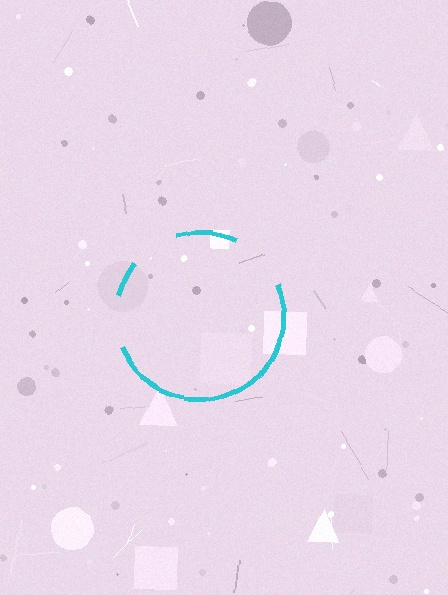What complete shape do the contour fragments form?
The contour fragments form a circle.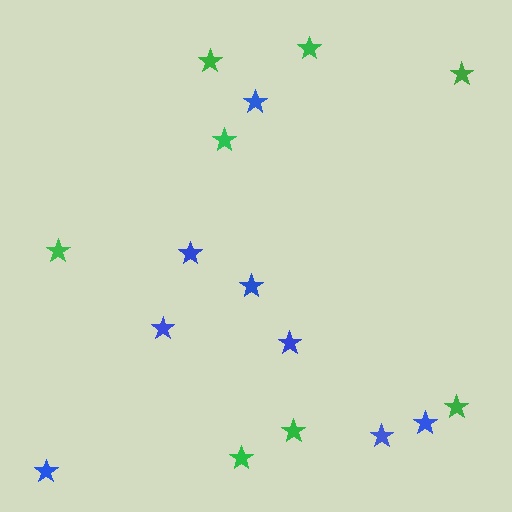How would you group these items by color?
There are 2 groups: one group of green stars (8) and one group of blue stars (8).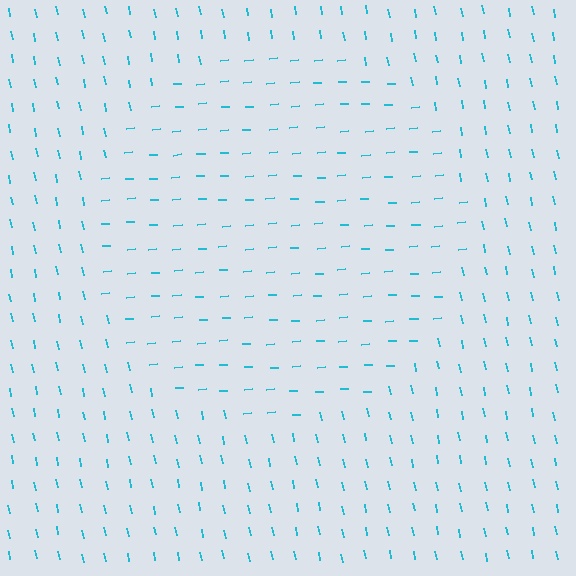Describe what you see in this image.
The image is filled with small cyan line segments. A circle region in the image has lines oriented differently from the surrounding lines, creating a visible texture boundary.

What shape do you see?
I see a circle.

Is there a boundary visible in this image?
Yes, there is a texture boundary formed by a change in line orientation.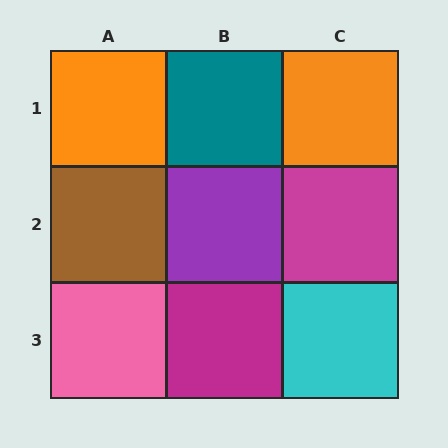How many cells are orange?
2 cells are orange.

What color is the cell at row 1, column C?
Orange.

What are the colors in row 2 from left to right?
Brown, purple, magenta.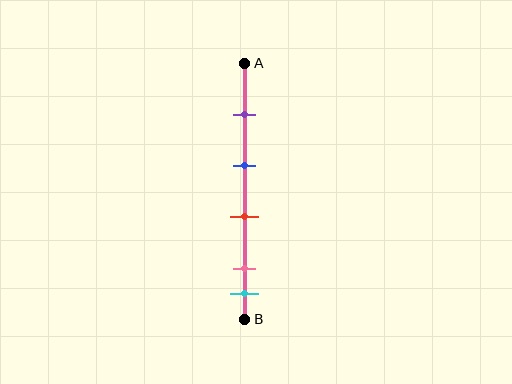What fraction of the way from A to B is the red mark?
The red mark is approximately 60% (0.6) of the way from A to B.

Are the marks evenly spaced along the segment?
No, the marks are not evenly spaced.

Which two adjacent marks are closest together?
The pink and cyan marks are the closest adjacent pair.